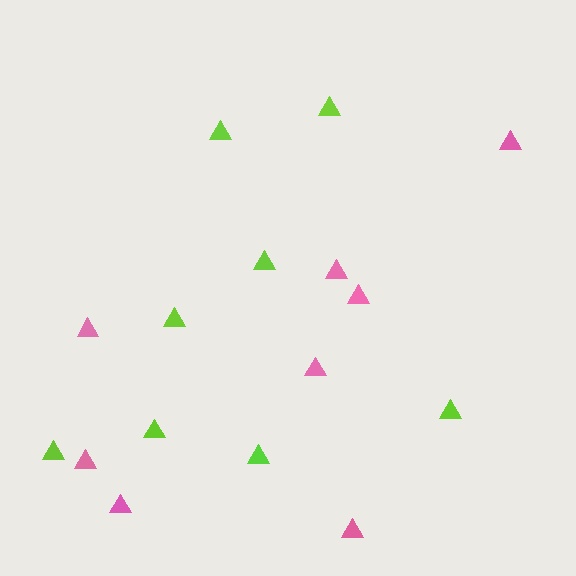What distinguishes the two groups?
There are 2 groups: one group of pink triangles (8) and one group of lime triangles (8).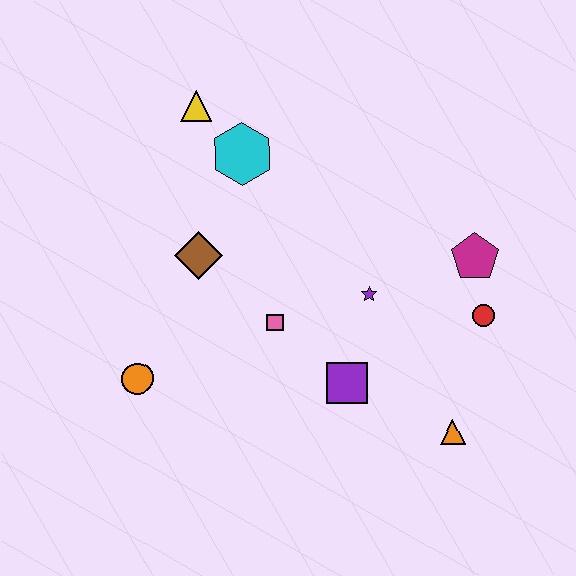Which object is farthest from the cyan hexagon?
The orange triangle is farthest from the cyan hexagon.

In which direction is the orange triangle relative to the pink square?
The orange triangle is to the right of the pink square.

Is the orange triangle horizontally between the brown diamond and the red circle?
Yes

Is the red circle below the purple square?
No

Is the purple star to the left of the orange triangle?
Yes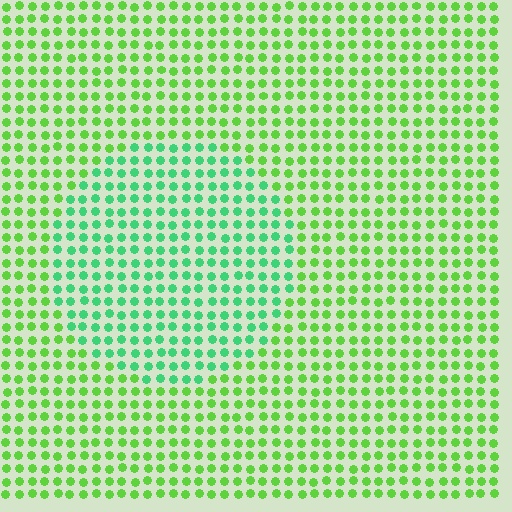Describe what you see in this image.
The image is filled with small lime elements in a uniform arrangement. A circle-shaped region is visible where the elements are tinted to a slightly different hue, forming a subtle color boundary.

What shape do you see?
I see a circle.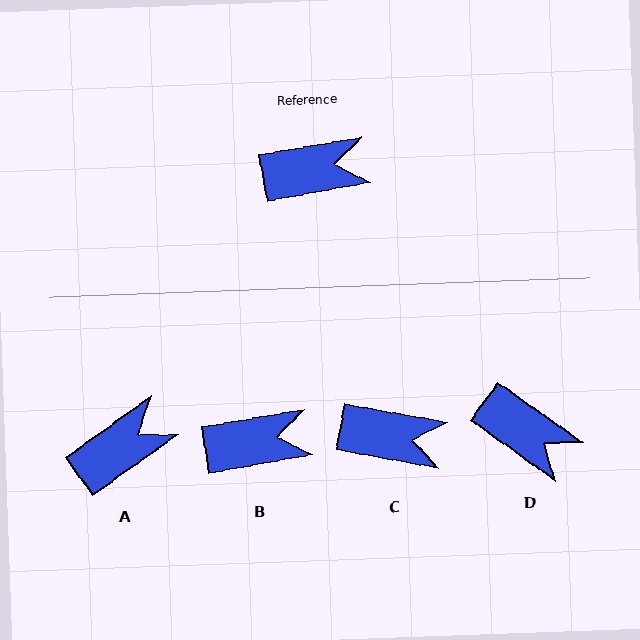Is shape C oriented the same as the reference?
No, it is off by about 20 degrees.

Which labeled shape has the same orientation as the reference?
B.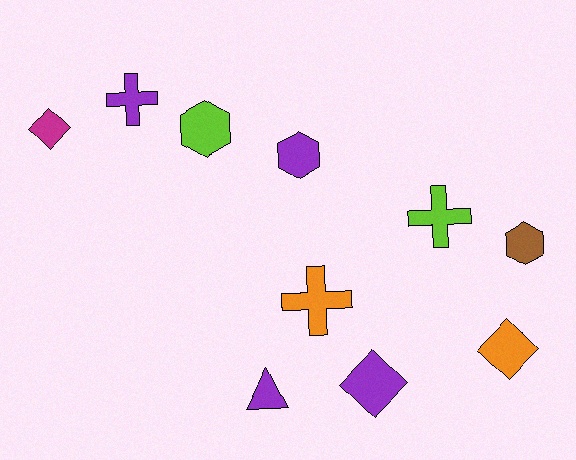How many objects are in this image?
There are 10 objects.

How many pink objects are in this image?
There are no pink objects.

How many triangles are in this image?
There is 1 triangle.